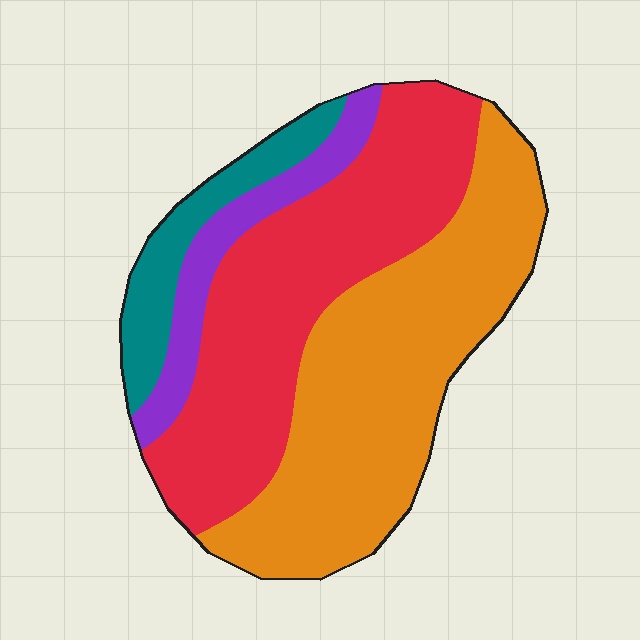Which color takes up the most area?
Orange, at roughly 40%.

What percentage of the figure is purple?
Purple takes up about one tenth (1/10) of the figure.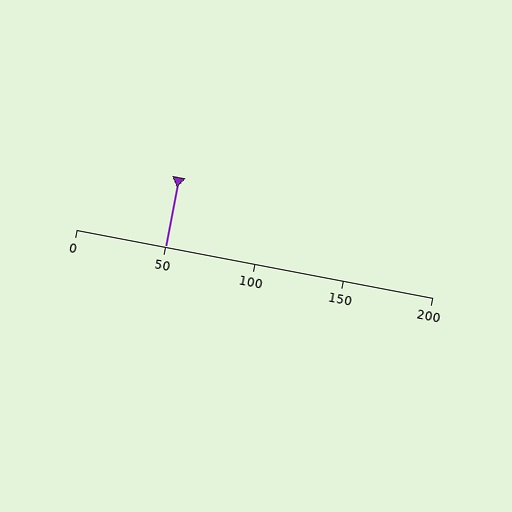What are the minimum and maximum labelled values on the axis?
The axis runs from 0 to 200.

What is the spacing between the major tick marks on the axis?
The major ticks are spaced 50 apart.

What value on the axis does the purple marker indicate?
The marker indicates approximately 50.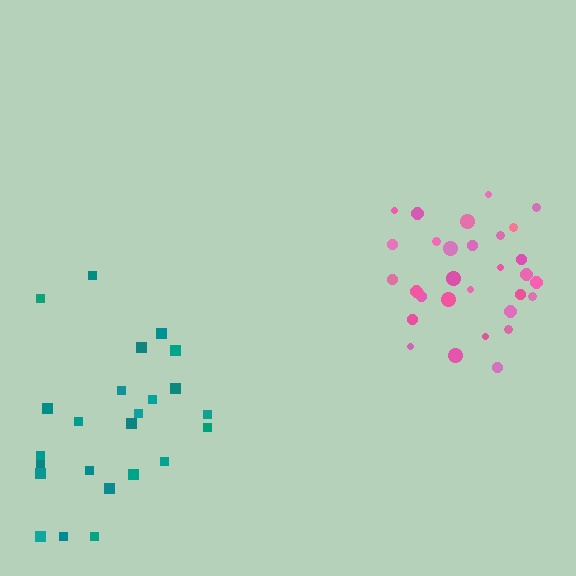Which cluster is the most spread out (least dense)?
Teal.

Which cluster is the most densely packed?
Pink.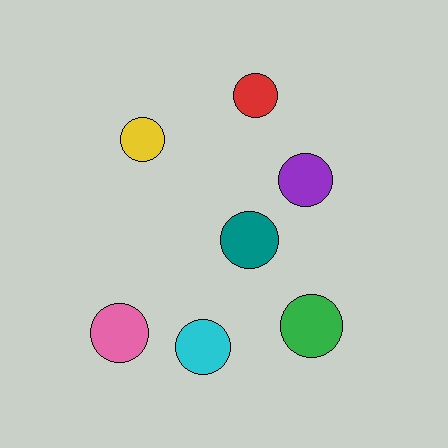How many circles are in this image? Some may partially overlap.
There are 7 circles.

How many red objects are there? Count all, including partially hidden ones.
There is 1 red object.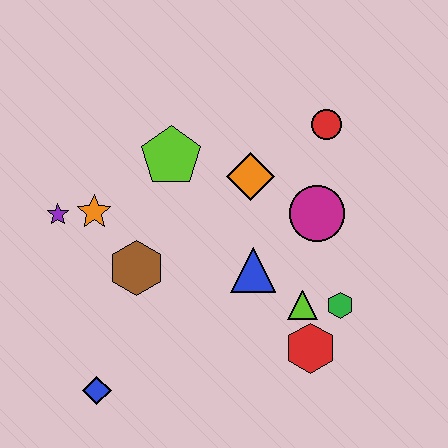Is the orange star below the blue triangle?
No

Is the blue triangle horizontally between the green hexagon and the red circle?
No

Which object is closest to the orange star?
The purple star is closest to the orange star.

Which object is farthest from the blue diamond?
The red circle is farthest from the blue diamond.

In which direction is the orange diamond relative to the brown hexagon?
The orange diamond is to the right of the brown hexagon.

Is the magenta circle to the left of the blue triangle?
No